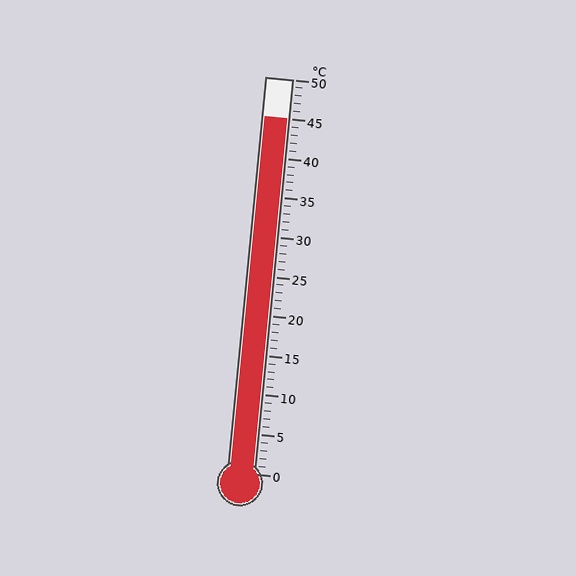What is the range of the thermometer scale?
The thermometer scale ranges from 0°C to 50°C.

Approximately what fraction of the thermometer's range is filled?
The thermometer is filled to approximately 90% of its range.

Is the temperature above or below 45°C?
The temperature is at 45°C.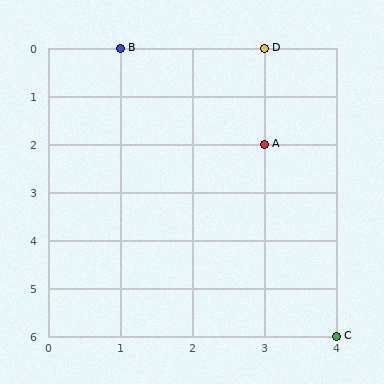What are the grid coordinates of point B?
Point B is at grid coordinates (1, 0).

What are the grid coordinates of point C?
Point C is at grid coordinates (4, 6).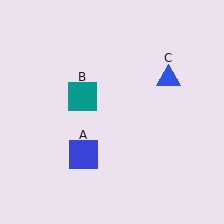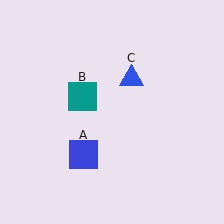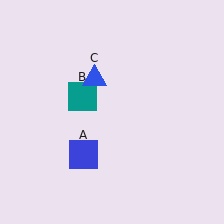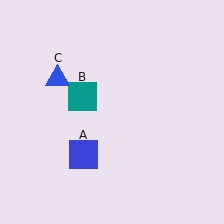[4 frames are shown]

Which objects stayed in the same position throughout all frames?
Blue square (object A) and teal square (object B) remained stationary.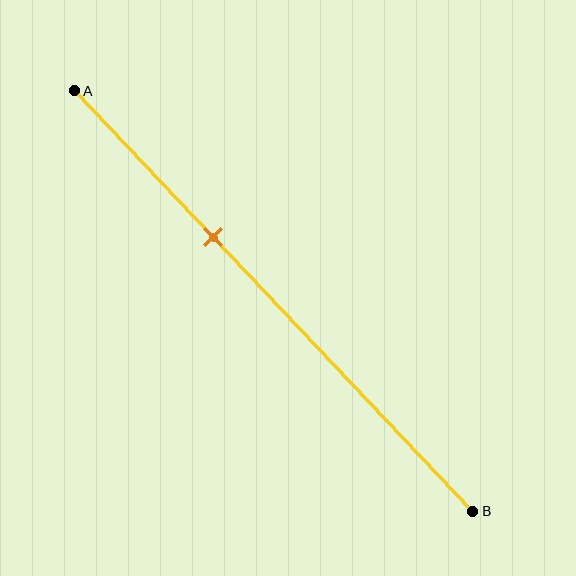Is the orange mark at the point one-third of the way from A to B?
Yes, the mark is approximately at the one-third point.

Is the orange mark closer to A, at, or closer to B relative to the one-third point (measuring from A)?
The orange mark is approximately at the one-third point of segment AB.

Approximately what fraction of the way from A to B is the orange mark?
The orange mark is approximately 35% of the way from A to B.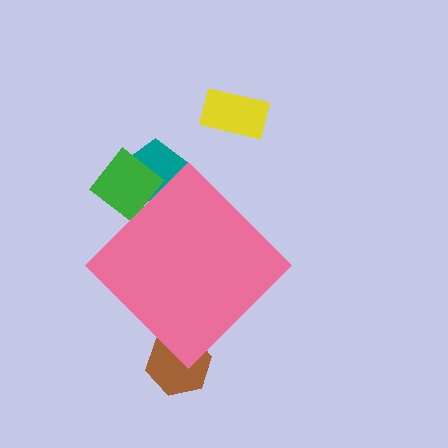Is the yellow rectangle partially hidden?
No, the yellow rectangle is fully visible.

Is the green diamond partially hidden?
Yes, the green diamond is partially hidden behind the pink diamond.